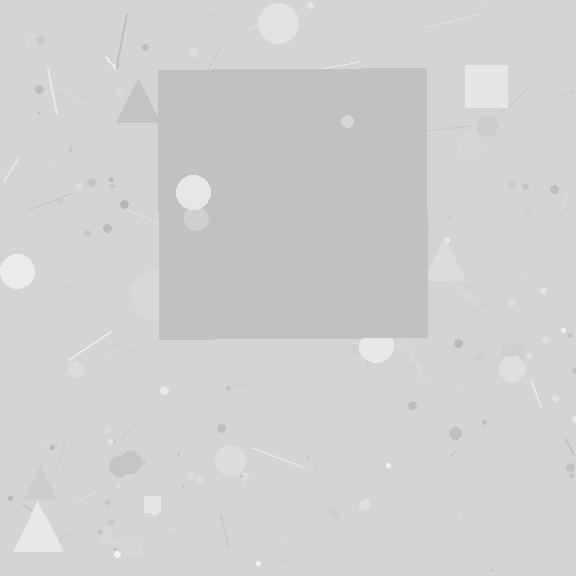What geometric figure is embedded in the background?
A square is embedded in the background.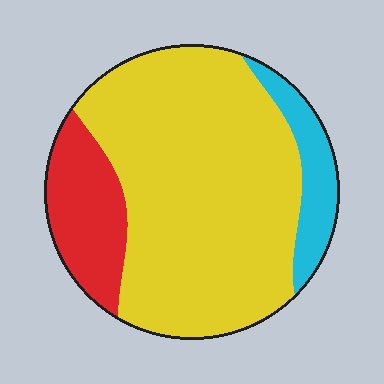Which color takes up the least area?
Cyan, at roughly 10%.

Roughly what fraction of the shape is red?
Red covers around 15% of the shape.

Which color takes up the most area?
Yellow, at roughly 70%.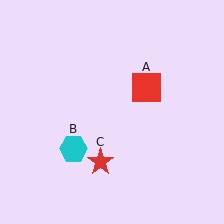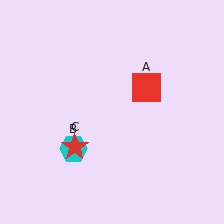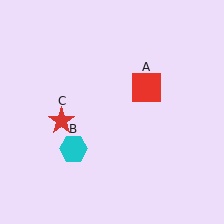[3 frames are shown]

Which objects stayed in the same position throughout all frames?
Red square (object A) and cyan hexagon (object B) remained stationary.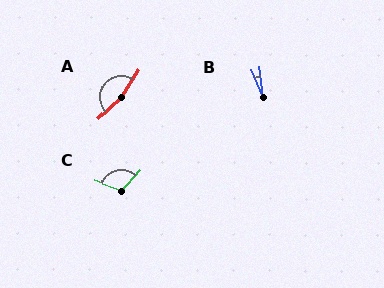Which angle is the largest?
A, at approximately 164 degrees.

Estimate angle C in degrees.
Approximately 112 degrees.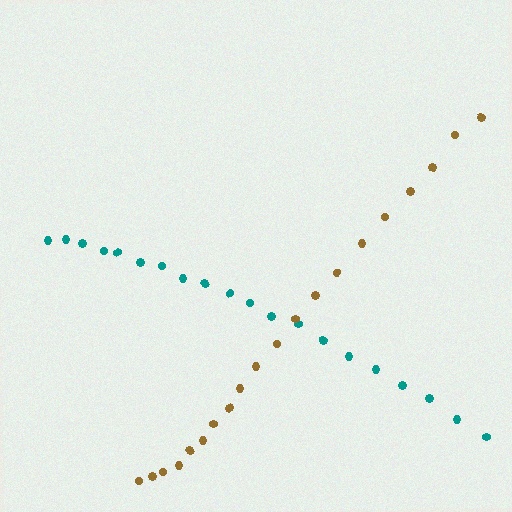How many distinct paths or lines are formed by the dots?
There are 2 distinct paths.